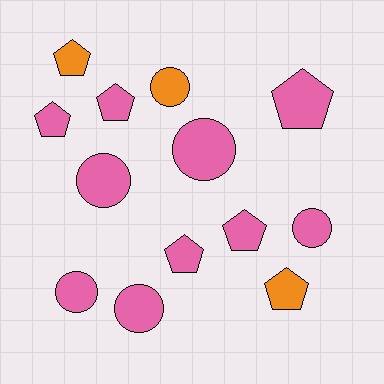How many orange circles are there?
There is 1 orange circle.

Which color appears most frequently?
Pink, with 10 objects.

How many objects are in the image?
There are 13 objects.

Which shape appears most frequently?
Pentagon, with 7 objects.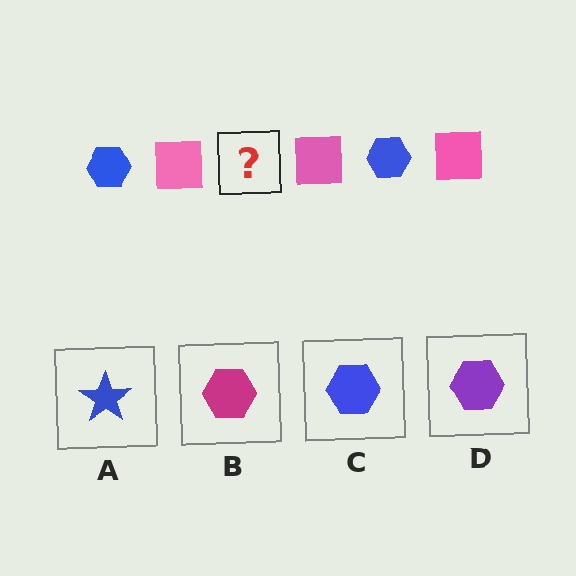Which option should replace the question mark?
Option C.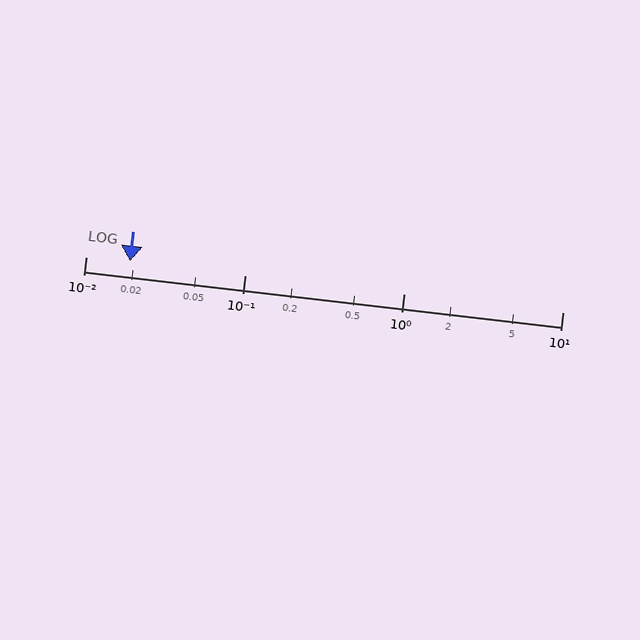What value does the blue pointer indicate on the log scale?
The pointer indicates approximately 0.019.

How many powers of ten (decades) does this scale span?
The scale spans 3 decades, from 0.01 to 10.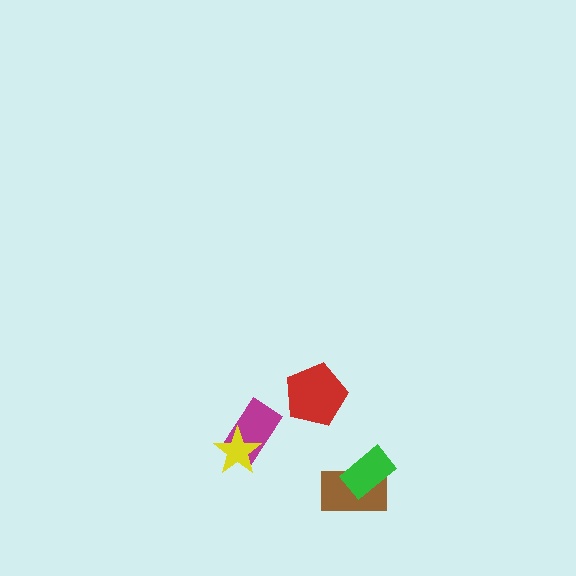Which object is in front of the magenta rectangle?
The yellow star is in front of the magenta rectangle.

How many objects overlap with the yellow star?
1 object overlaps with the yellow star.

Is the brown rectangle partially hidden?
Yes, it is partially covered by another shape.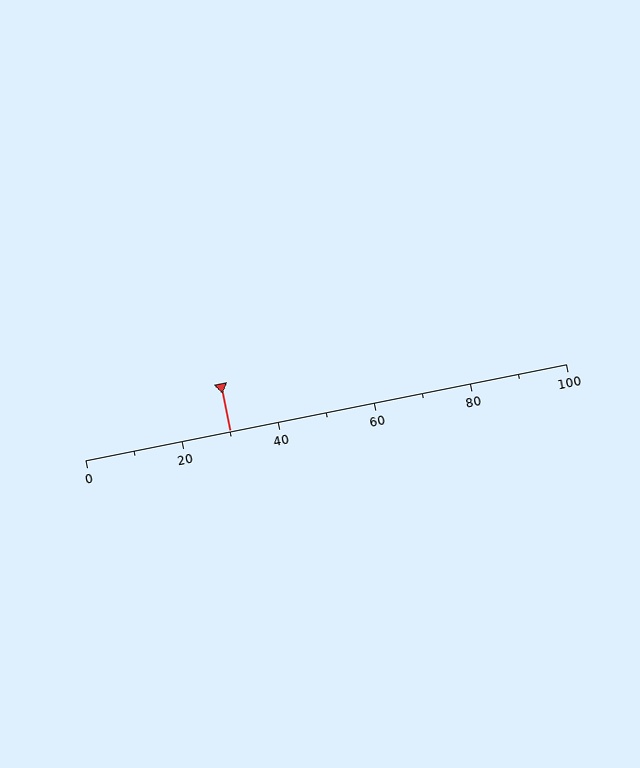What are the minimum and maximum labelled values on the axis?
The axis runs from 0 to 100.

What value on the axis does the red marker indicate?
The marker indicates approximately 30.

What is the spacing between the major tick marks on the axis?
The major ticks are spaced 20 apart.